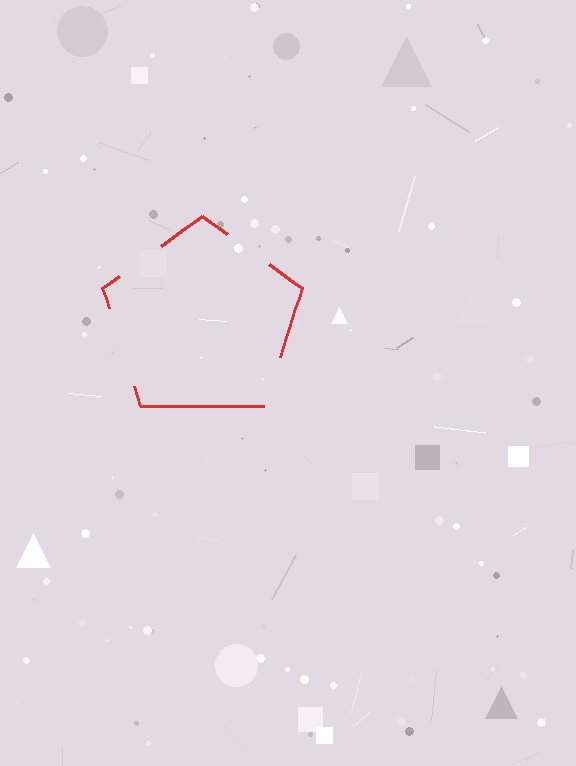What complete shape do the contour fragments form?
The contour fragments form a pentagon.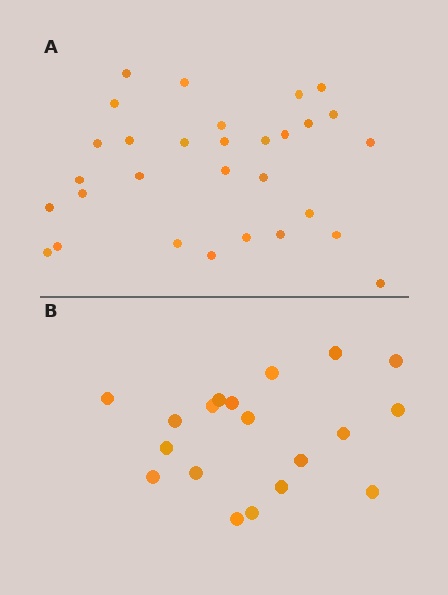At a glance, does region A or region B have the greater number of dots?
Region A (the top region) has more dots.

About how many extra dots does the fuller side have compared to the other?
Region A has roughly 12 or so more dots than region B.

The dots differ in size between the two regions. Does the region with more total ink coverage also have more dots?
No. Region B has more total ink coverage because its dots are larger, but region A actually contains more individual dots. Total area can be misleading — the number of items is what matters here.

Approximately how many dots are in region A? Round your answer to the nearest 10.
About 30 dots.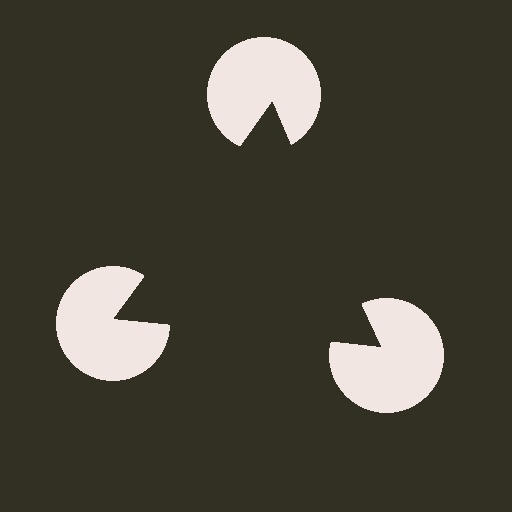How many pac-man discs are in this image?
There are 3 — one at each vertex of the illusory triangle.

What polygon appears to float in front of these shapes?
An illusory triangle — its edges are inferred from the aligned wedge cuts in the pac-man discs, not physically drawn.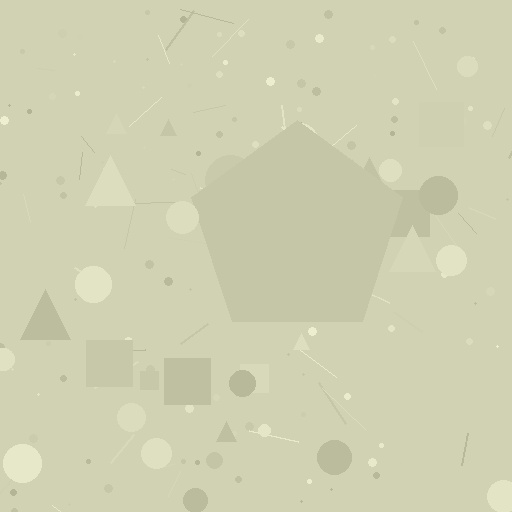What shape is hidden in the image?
A pentagon is hidden in the image.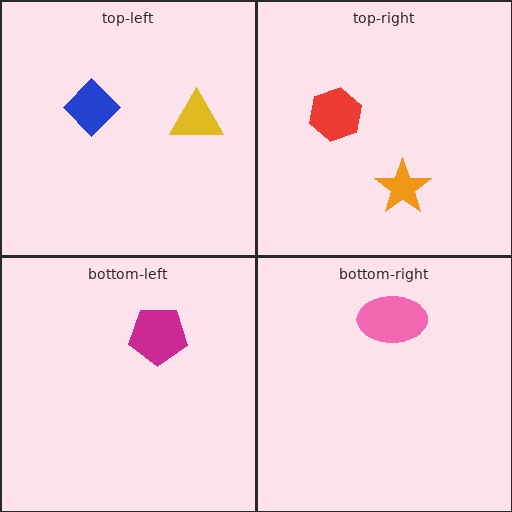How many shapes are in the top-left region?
2.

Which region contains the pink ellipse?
The bottom-right region.